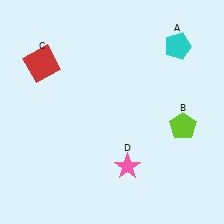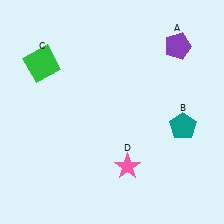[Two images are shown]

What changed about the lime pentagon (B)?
In Image 1, B is lime. In Image 2, it changed to teal.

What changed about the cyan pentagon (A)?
In Image 1, A is cyan. In Image 2, it changed to purple.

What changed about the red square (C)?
In Image 1, C is red. In Image 2, it changed to green.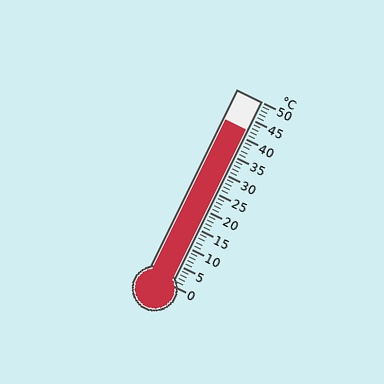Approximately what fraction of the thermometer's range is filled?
The thermometer is filled to approximately 85% of its range.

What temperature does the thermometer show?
The thermometer shows approximately 42°C.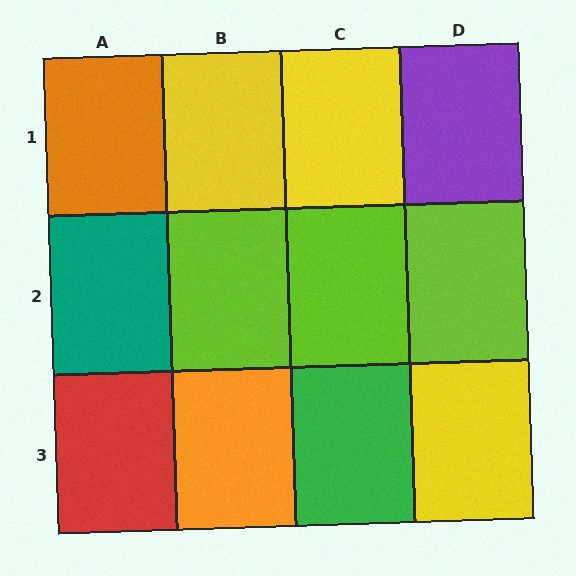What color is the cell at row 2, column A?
Teal.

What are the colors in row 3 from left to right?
Red, orange, green, yellow.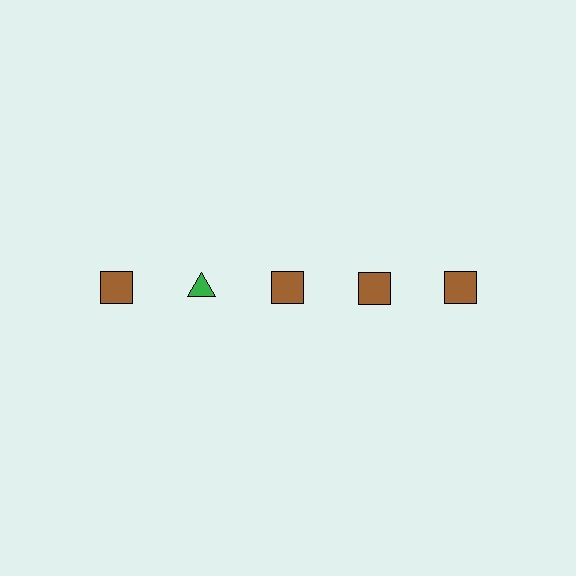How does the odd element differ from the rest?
It differs in both color (green instead of brown) and shape (triangle instead of square).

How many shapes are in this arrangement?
There are 5 shapes arranged in a grid pattern.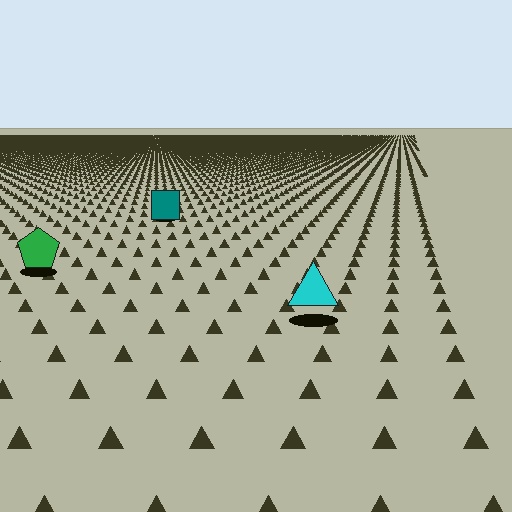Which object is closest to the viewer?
The cyan triangle is closest. The texture marks near it are larger and more spread out.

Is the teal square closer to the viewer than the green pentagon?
No. The green pentagon is closer — you can tell from the texture gradient: the ground texture is coarser near it.